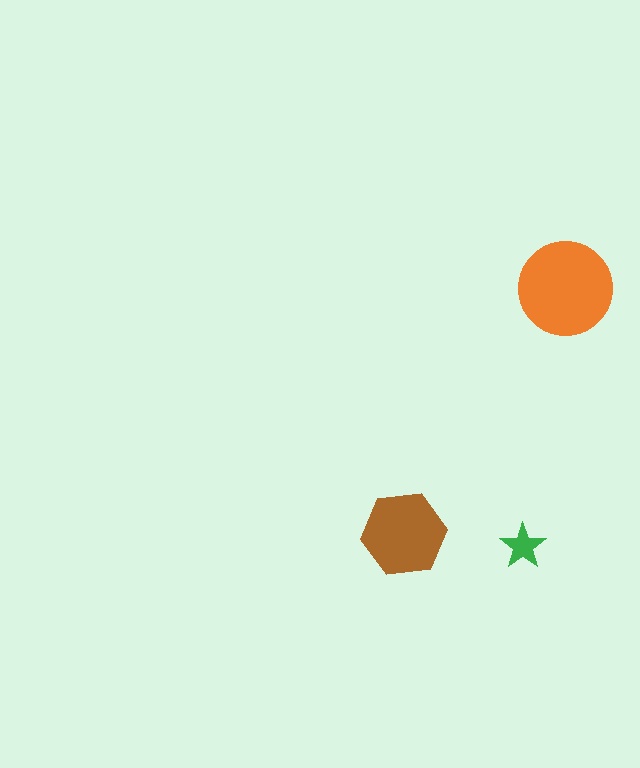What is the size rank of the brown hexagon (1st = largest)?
2nd.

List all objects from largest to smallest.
The orange circle, the brown hexagon, the green star.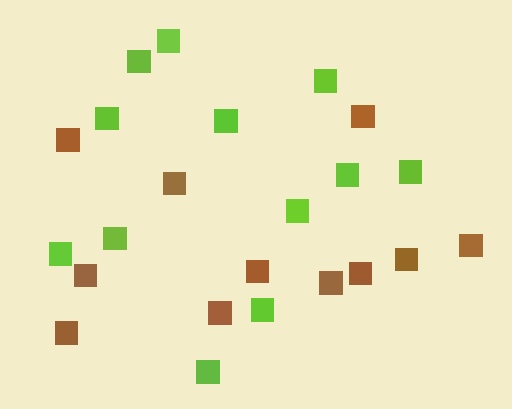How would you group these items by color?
There are 2 groups: one group of brown squares (11) and one group of lime squares (12).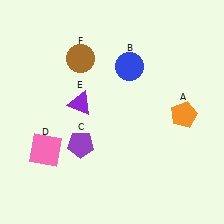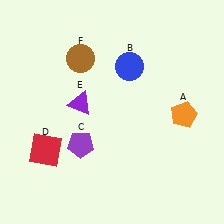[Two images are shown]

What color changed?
The square (D) changed from pink in Image 1 to red in Image 2.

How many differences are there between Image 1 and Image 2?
There is 1 difference between the two images.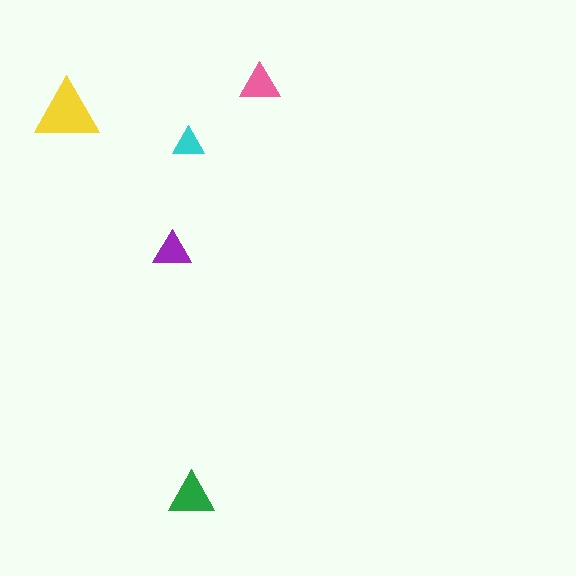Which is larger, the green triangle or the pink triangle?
The green one.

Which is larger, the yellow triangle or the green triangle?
The yellow one.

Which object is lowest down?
The green triangle is bottommost.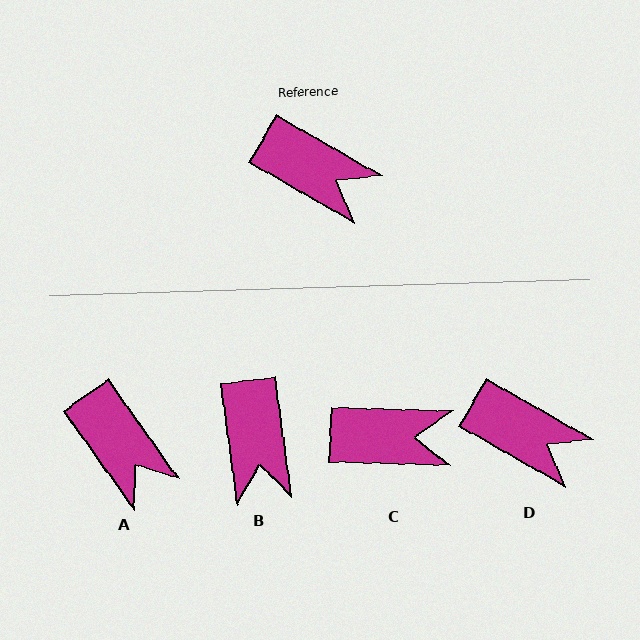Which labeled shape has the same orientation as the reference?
D.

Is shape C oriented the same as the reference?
No, it is off by about 28 degrees.